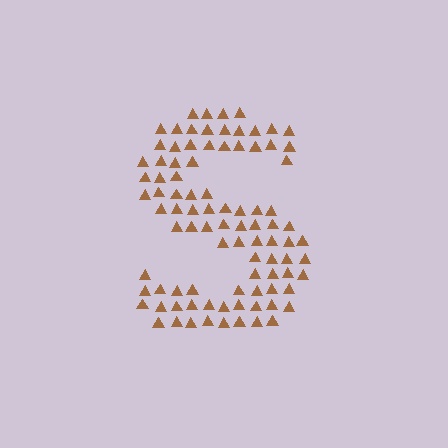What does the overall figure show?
The overall figure shows the letter S.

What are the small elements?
The small elements are triangles.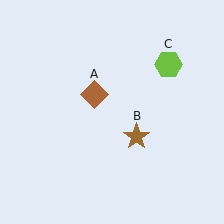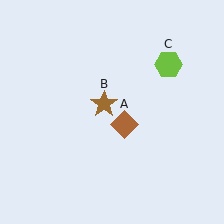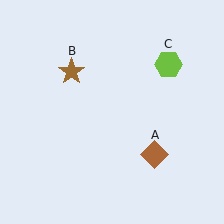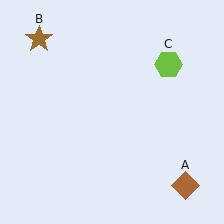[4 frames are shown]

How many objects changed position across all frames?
2 objects changed position: brown diamond (object A), brown star (object B).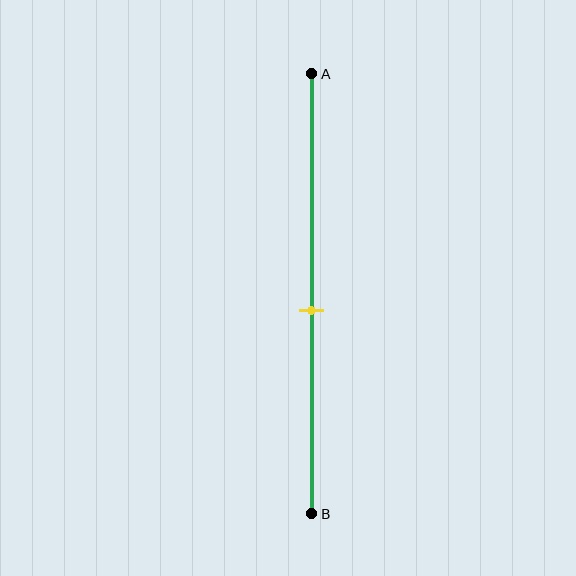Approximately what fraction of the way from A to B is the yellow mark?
The yellow mark is approximately 55% of the way from A to B.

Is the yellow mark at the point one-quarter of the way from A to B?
No, the mark is at about 55% from A, not at the 25% one-quarter point.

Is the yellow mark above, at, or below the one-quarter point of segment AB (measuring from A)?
The yellow mark is below the one-quarter point of segment AB.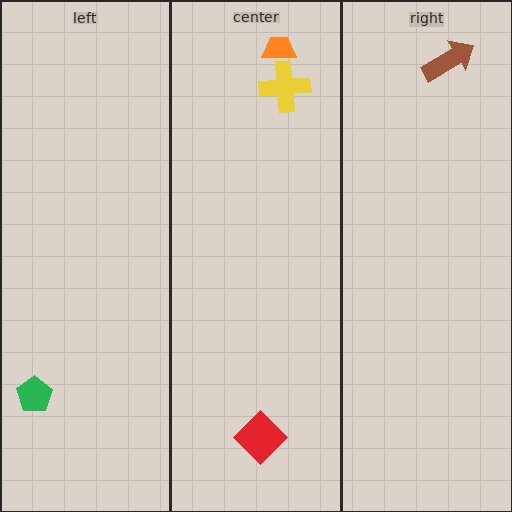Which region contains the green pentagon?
The left region.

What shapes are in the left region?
The green pentagon.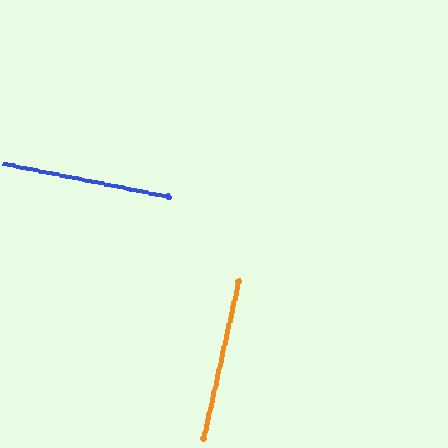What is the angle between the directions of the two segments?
Approximately 89 degrees.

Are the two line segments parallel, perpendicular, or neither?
Perpendicular — they meet at approximately 89°.